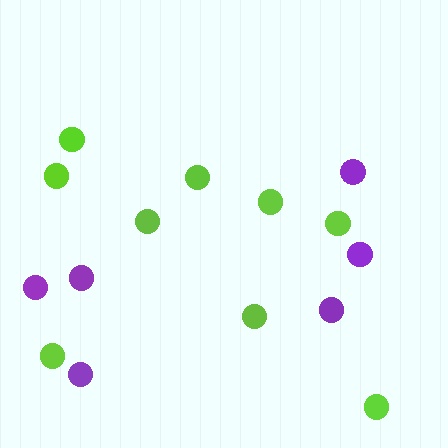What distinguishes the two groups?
There are 2 groups: one group of purple circles (6) and one group of lime circles (9).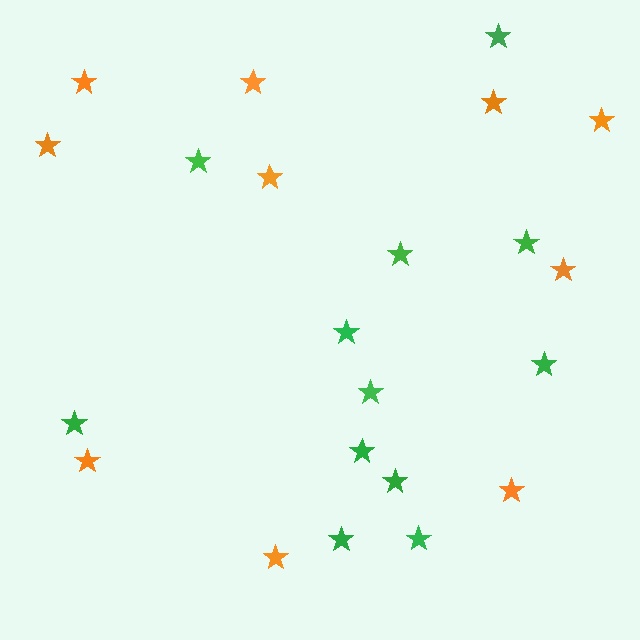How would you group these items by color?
There are 2 groups: one group of green stars (12) and one group of orange stars (10).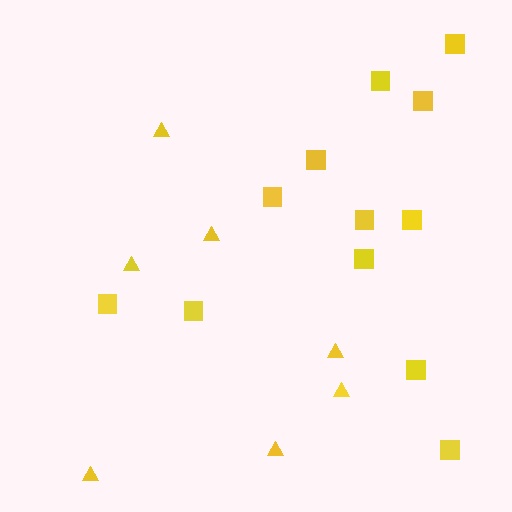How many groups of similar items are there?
There are 2 groups: one group of squares (12) and one group of triangles (7).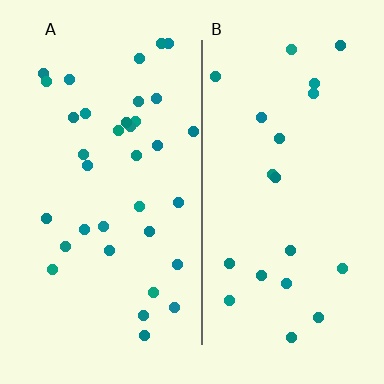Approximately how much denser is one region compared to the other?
Approximately 1.7× — region A over region B.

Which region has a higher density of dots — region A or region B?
A (the left).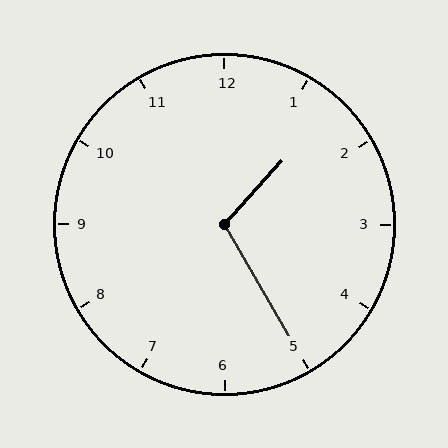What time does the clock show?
1:25.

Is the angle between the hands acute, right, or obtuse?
It is obtuse.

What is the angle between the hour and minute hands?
Approximately 108 degrees.